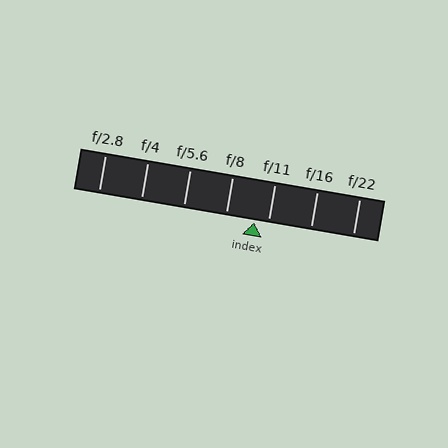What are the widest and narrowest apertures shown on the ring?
The widest aperture shown is f/2.8 and the narrowest is f/22.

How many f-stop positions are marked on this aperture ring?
There are 7 f-stop positions marked.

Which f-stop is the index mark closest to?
The index mark is closest to f/11.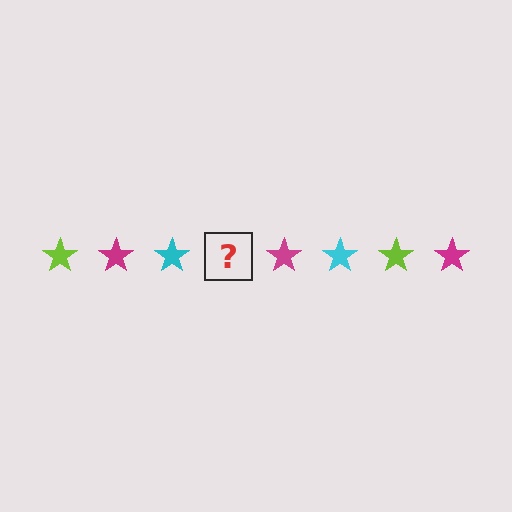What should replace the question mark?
The question mark should be replaced with a lime star.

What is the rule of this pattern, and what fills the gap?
The rule is that the pattern cycles through lime, magenta, cyan stars. The gap should be filled with a lime star.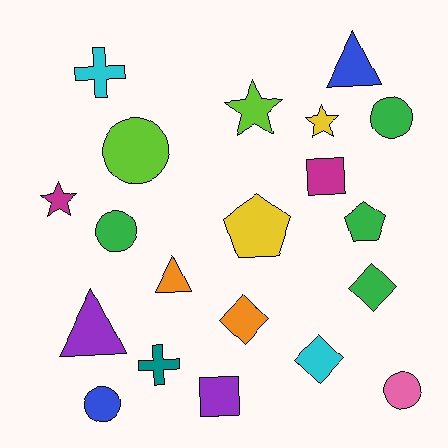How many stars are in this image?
There are 3 stars.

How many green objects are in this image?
There are 4 green objects.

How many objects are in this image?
There are 20 objects.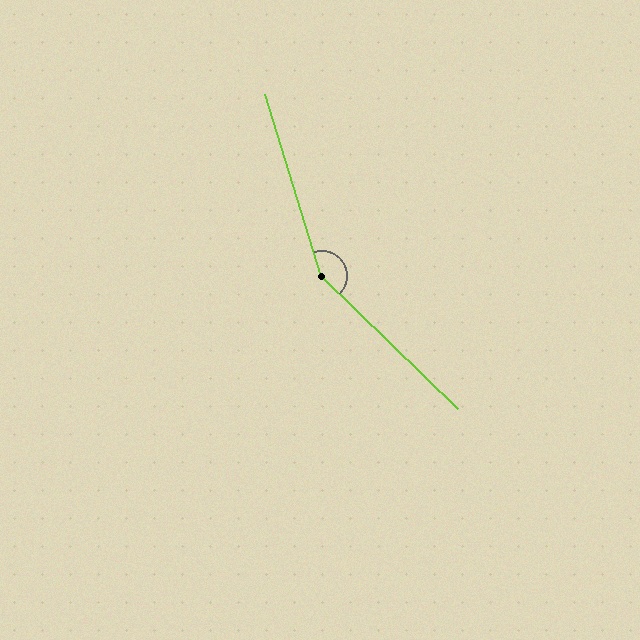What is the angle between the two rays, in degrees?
Approximately 152 degrees.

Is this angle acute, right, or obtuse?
It is obtuse.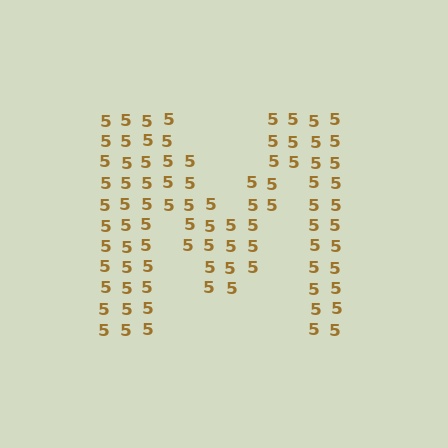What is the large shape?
The large shape is the letter M.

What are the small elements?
The small elements are digit 5's.